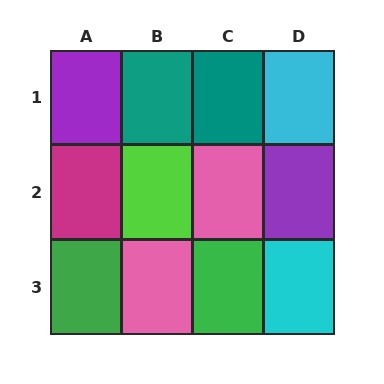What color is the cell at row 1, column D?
Cyan.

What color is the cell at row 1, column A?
Purple.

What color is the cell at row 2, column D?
Purple.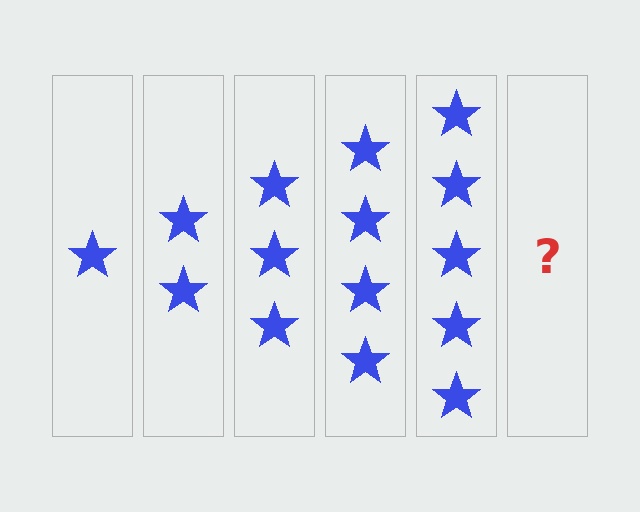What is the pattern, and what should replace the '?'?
The pattern is that each step adds one more star. The '?' should be 6 stars.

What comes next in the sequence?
The next element should be 6 stars.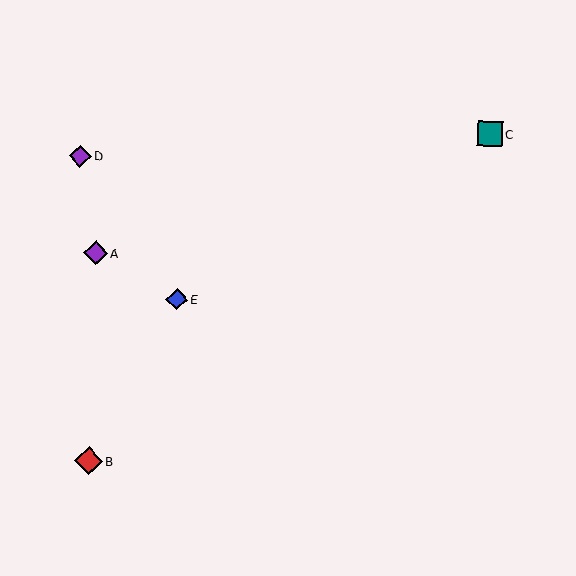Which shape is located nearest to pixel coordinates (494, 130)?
The teal square (labeled C) at (490, 134) is nearest to that location.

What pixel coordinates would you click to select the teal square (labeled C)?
Click at (490, 134) to select the teal square C.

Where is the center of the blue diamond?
The center of the blue diamond is at (177, 299).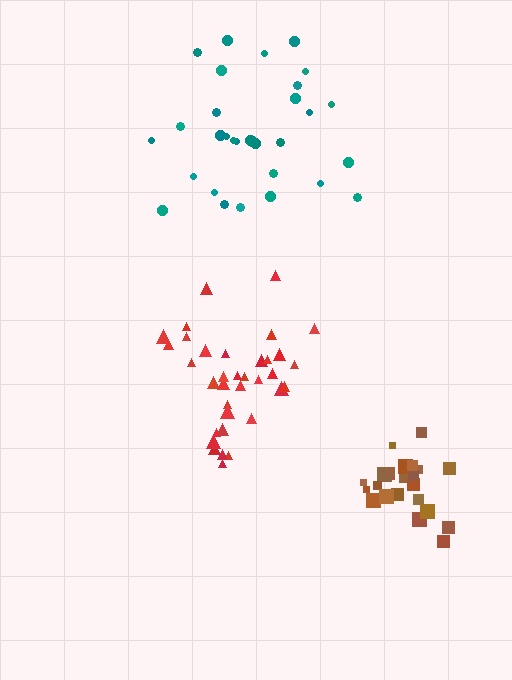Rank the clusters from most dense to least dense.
brown, red, teal.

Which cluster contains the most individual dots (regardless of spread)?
Red (35).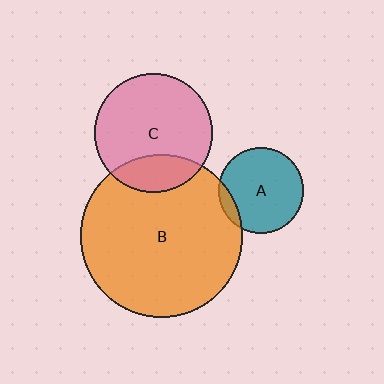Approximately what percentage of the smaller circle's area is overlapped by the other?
Approximately 20%.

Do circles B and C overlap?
Yes.